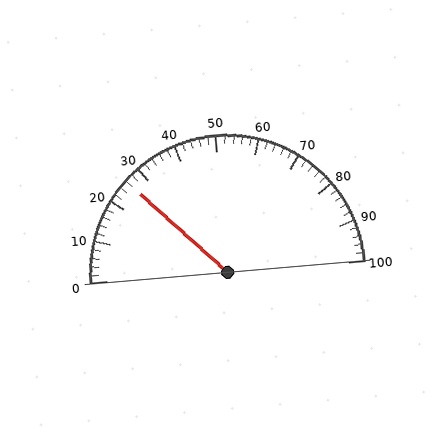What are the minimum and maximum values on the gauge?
The gauge ranges from 0 to 100.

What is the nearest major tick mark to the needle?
The nearest major tick mark is 30.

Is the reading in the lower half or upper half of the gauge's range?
The reading is in the lower half of the range (0 to 100).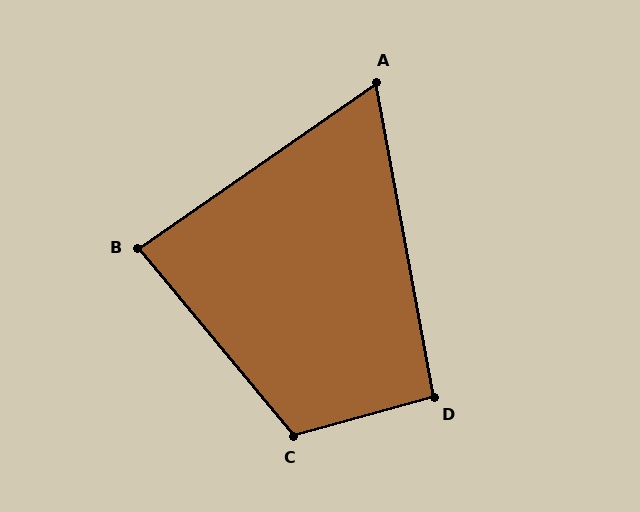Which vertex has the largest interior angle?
C, at approximately 114 degrees.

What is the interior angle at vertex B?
Approximately 85 degrees (approximately right).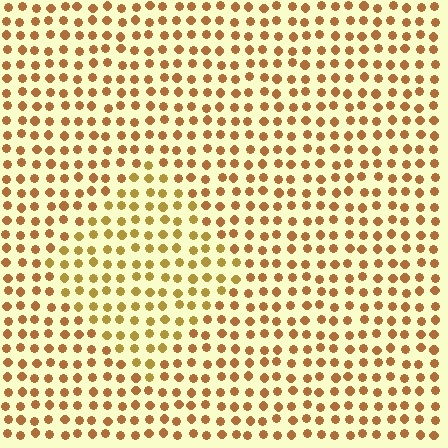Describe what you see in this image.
The image is filled with small brown elements in a uniform arrangement. A diamond-shaped region is visible where the elements are tinted to a slightly different hue, forming a subtle color boundary.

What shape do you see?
I see a diamond.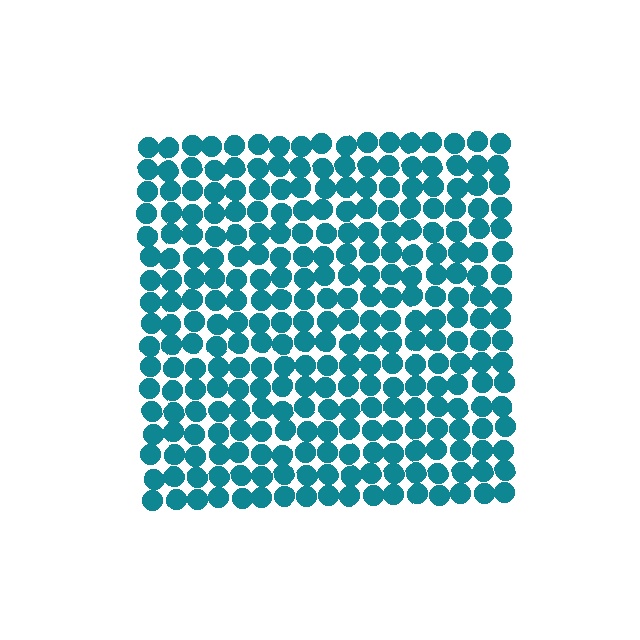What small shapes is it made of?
It is made of small circles.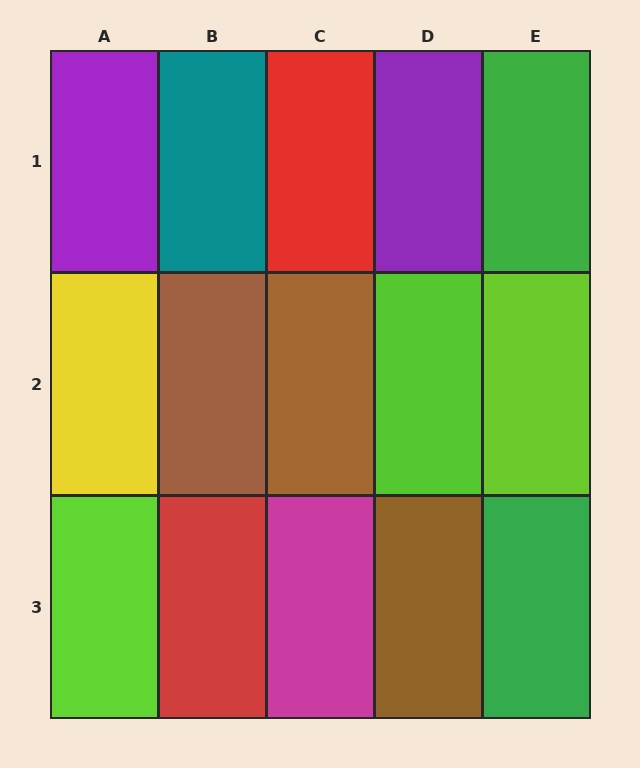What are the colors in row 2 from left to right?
Yellow, brown, brown, lime, lime.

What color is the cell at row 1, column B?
Teal.